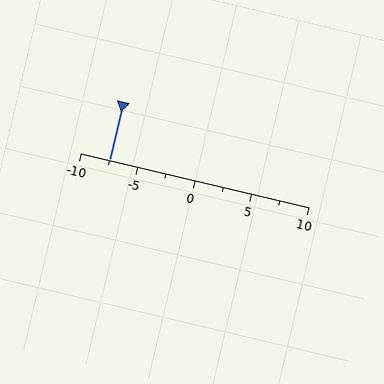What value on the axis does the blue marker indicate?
The marker indicates approximately -7.5.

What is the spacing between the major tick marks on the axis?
The major ticks are spaced 5 apart.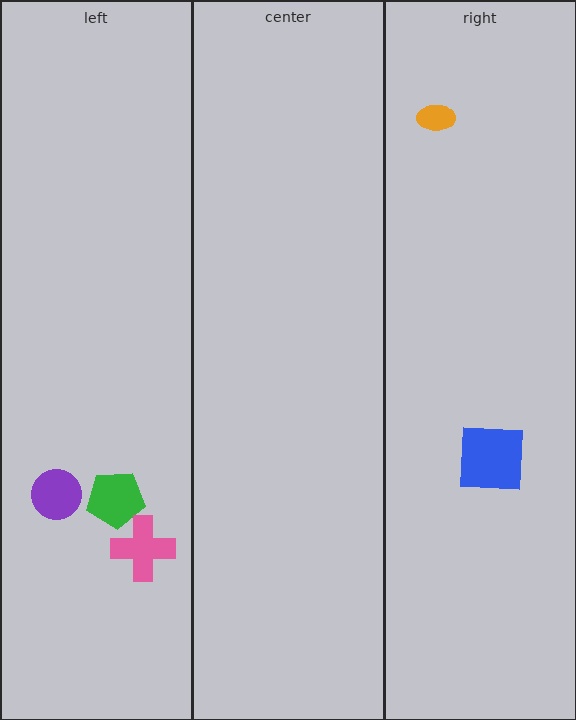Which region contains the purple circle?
The left region.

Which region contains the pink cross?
The left region.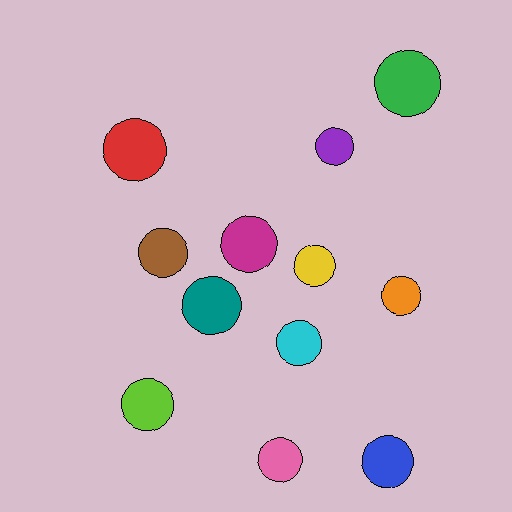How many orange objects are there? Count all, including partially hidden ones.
There is 1 orange object.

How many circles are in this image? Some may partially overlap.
There are 12 circles.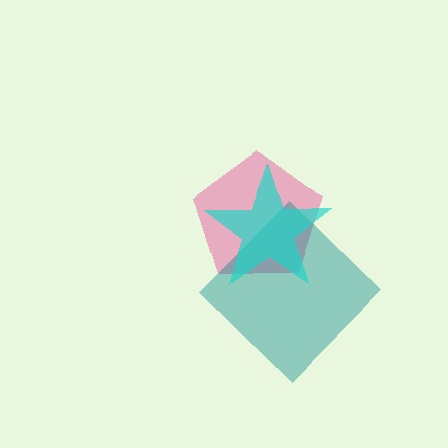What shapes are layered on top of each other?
The layered shapes are: a pink pentagon, a teal diamond, a cyan star.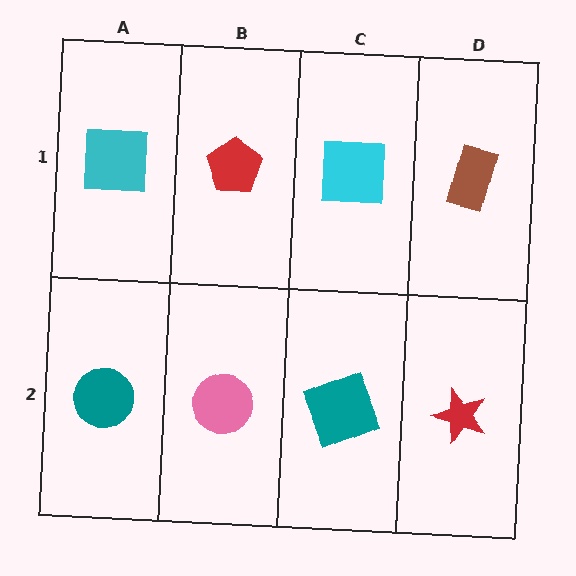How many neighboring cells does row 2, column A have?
2.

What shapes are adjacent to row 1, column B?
A pink circle (row 2, column B), a cyan square (row 1, column A), a cyan square (row 1, column C).